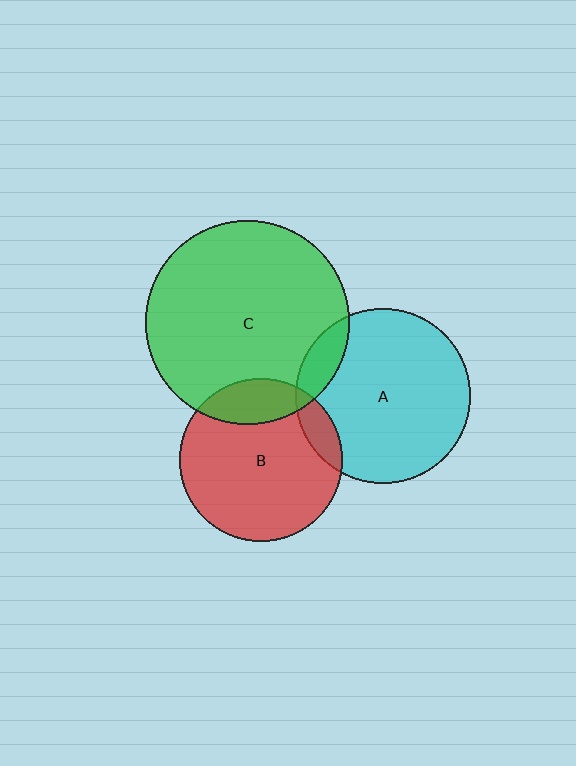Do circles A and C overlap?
Yes.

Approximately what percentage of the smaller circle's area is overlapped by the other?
Approximately 10%.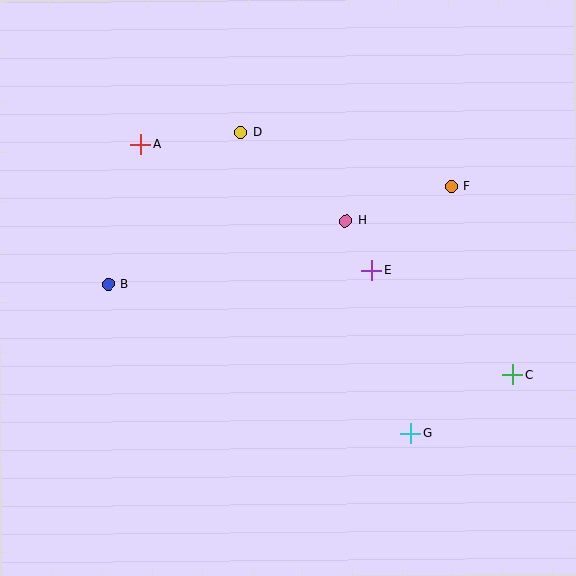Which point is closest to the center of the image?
Point E at (372, 270) is closest to the center.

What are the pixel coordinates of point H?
Point H is at (346, 221).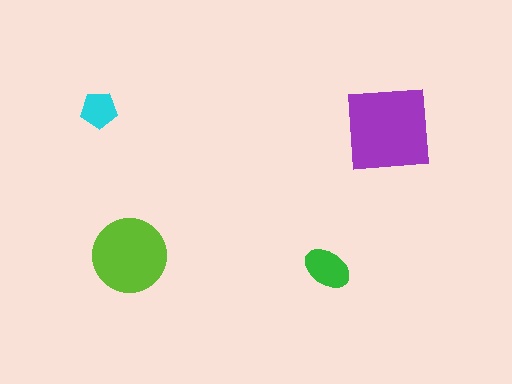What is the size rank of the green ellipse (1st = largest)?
3rd.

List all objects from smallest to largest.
The cyan pentagon, the green ellipse, the lime circle, the purple square.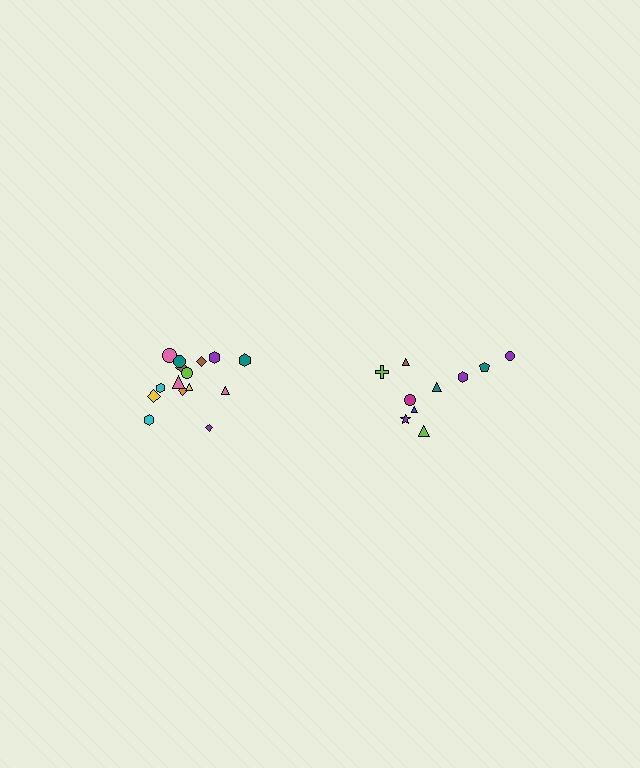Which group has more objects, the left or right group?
The left group.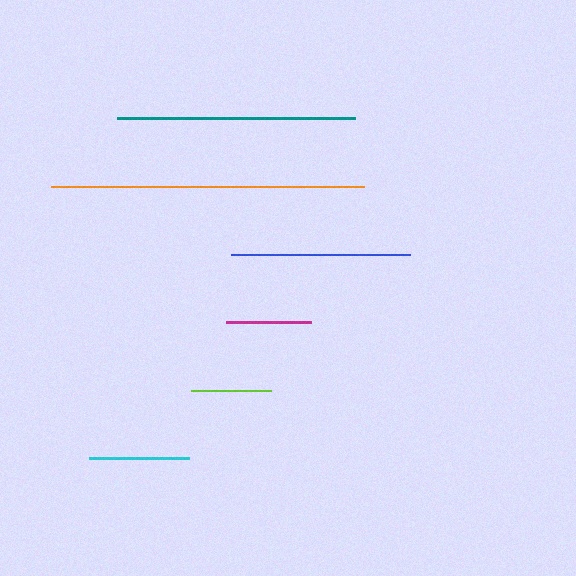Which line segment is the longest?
The orange line is the longest at approximately 312 pixels.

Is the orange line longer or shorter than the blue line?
The orange line is longer than the blue line.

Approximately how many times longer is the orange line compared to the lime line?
The orange line is approximately 3.9 times the length of the lime line.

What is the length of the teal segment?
The teal segment is approximately 238 pixels long.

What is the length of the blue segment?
The blue segment is approximately 179 pixels long.